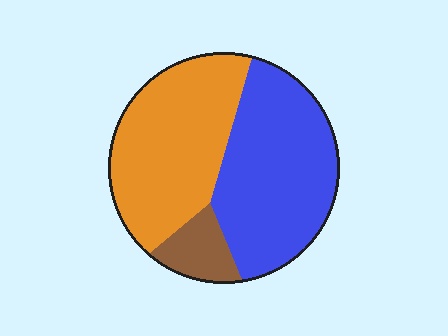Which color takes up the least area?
Brown, at roughly 10%.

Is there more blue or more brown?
Blue.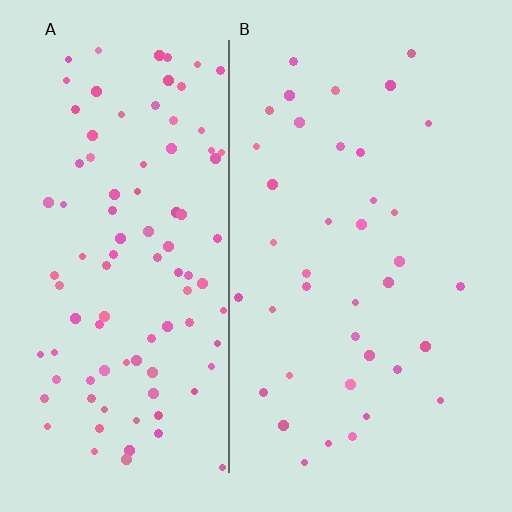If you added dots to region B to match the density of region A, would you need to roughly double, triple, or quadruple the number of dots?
Approximately triple.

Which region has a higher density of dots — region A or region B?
A (the left).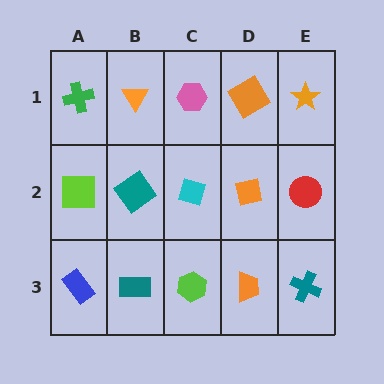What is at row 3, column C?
A lime hexagon.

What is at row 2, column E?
A red circle.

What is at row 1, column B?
An orange triangle.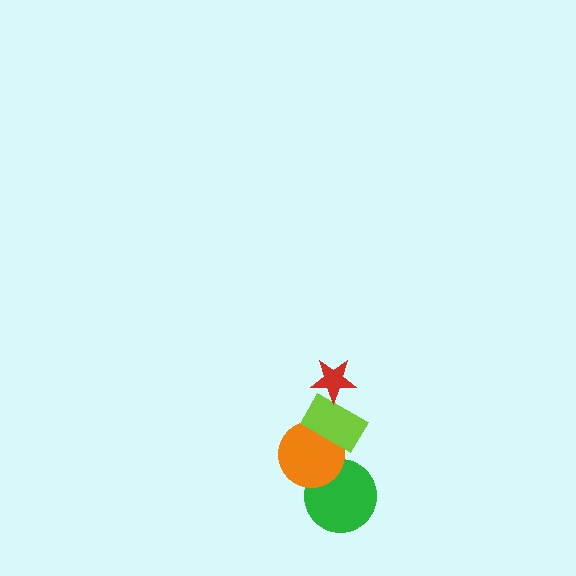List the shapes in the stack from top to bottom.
From top to bottom: the red star, the lime rectangle, the orange circle, the green circle.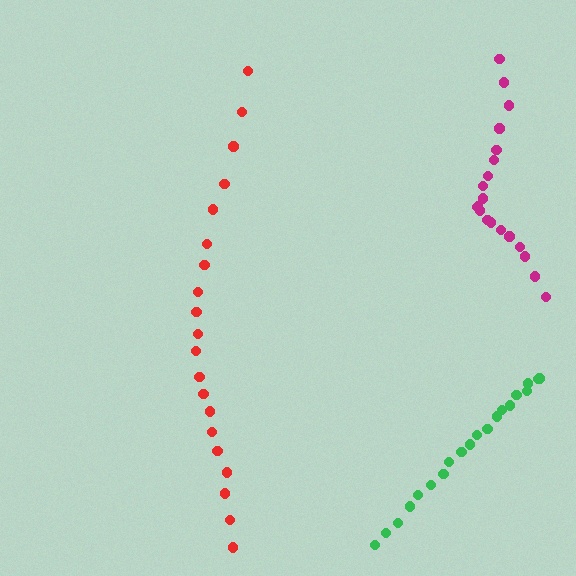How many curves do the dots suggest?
There are 3 distinct paths.